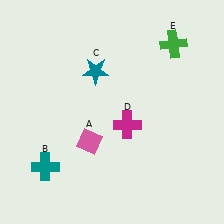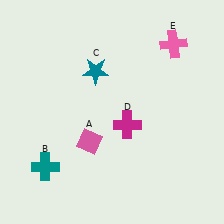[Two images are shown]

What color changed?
The cross (E) changed from green in Image 1 to pink in Image 2.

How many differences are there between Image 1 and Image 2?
There is 1 difference between the two images.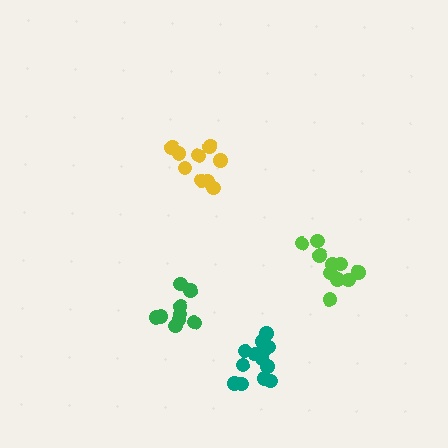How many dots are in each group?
Group 1: 13 dots, Group 2: 10 dots, Group 3: 9 dots, Group 4: 9 dots (41 total).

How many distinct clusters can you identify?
There are 4 distinct clusters.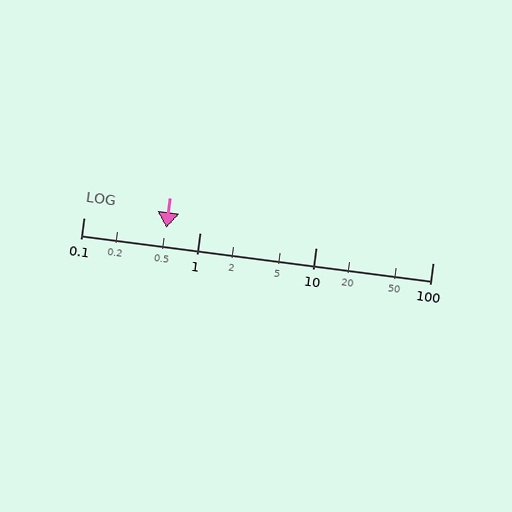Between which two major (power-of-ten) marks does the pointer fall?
The pointer is between 0.1 and 1.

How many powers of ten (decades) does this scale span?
The scale spans 3 decades, from 0.1 to 100.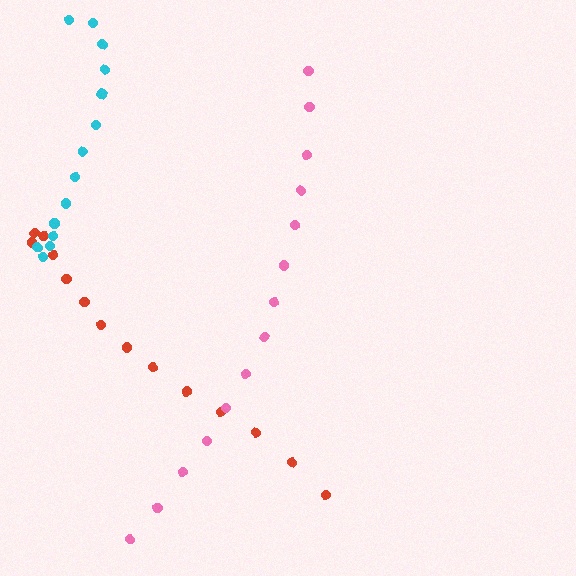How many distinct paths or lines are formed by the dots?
There are 3 distinct paths.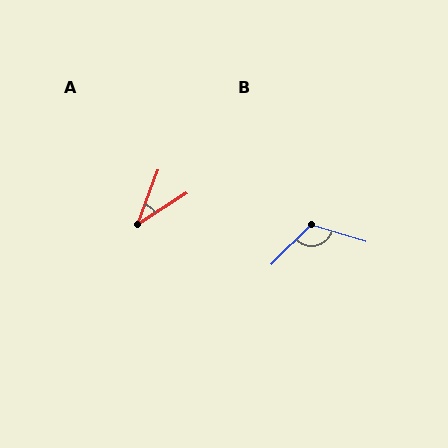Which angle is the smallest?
A, at approximately 38 degrees.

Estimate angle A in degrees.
Approximately 38 degrees.